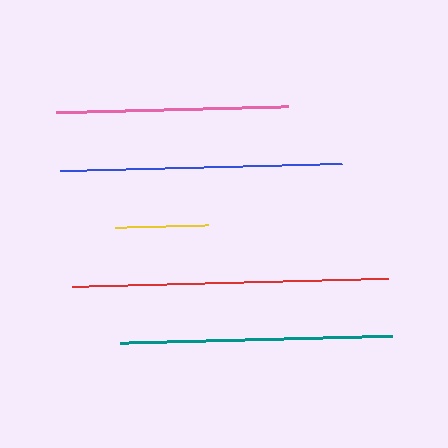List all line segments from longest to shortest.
From longest to shortest: red, blue, teal, pink, yellow.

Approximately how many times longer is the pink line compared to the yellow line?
The pink line is approximately 2.5 times the length of the yellow line.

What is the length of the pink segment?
The pink segment is approximately 233 pixels long.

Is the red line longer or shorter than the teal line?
The red line is longer than the teal line.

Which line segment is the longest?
The red line is the longest at approximately 317 pixels.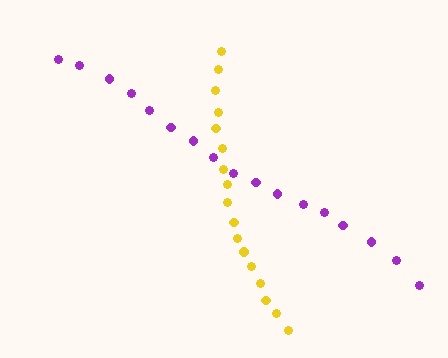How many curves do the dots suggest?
There are 2 distinct paths.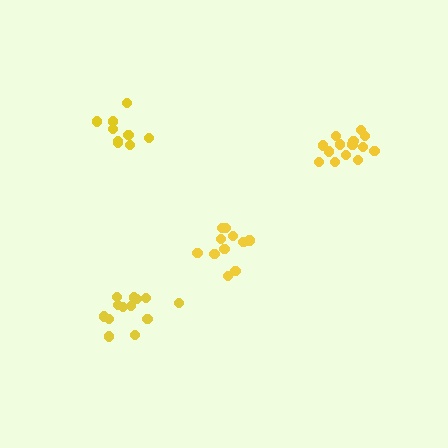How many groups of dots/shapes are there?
There are 4 groups.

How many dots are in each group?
Group 1: 11 dots, Group 2: 13 dots, Group 3: 9 dots, Group 4: 14 dots (47 total).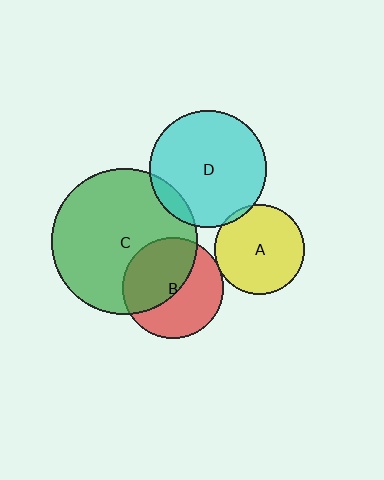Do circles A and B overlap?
Yes.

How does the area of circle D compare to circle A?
Approximately 1.7 times.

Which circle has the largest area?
Circle C (green).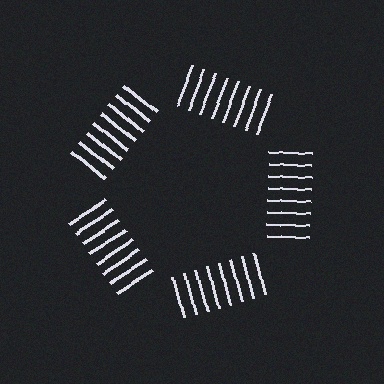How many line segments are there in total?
40 — 8 along each of the 5 edges.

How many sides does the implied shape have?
5 sides — the line-ends trace a pentagon.